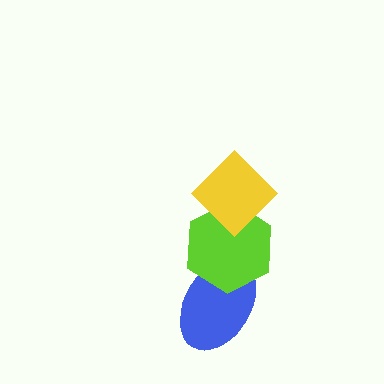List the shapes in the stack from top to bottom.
From top to bottom: the yellow diamond, the lime hexagon, the blue ellipse.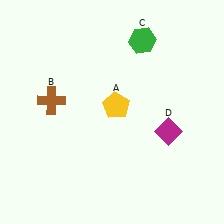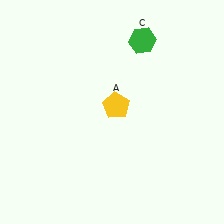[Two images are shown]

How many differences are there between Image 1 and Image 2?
There are 2 differences between the two images.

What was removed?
The magenta diamond (D), the brown cross (B) were removed in Image 2.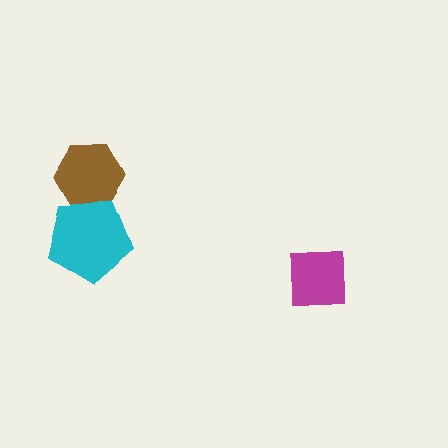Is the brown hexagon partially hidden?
Yes, it is partially covered by another shape.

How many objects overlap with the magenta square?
0 objects overlap with the magenta square.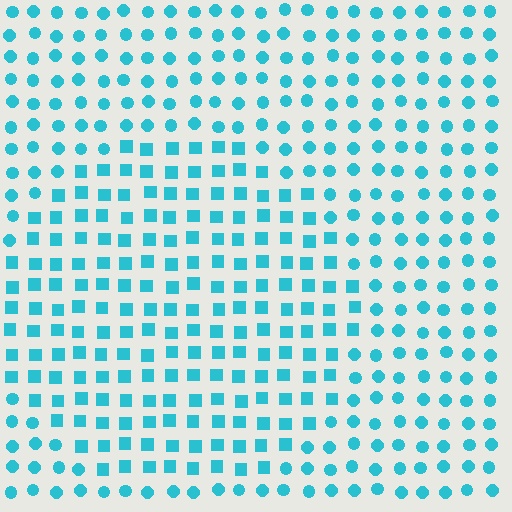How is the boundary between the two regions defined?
The boundary is defined by a change in element shape: squares inside vs. circles outside. All elements share the same color and spacing.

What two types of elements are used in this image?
The image uses squares inside the circle region and circles outside it.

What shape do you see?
I see a circle.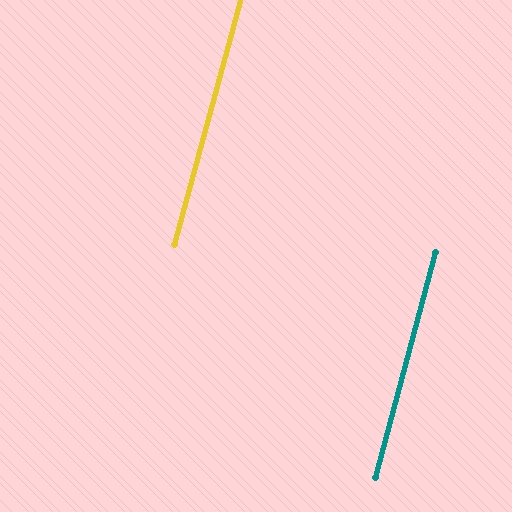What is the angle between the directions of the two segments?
Approximately 0 degrees.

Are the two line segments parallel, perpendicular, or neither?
Parallel — their directions differ by only 0.3°.